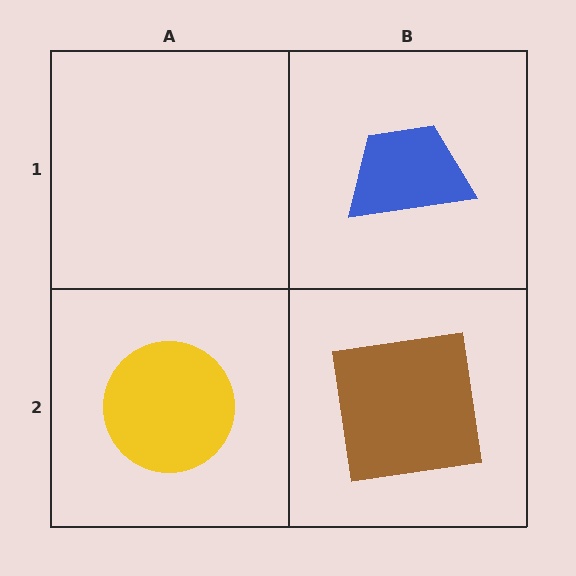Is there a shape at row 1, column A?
No, that cell is empty.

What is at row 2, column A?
A yellow circle.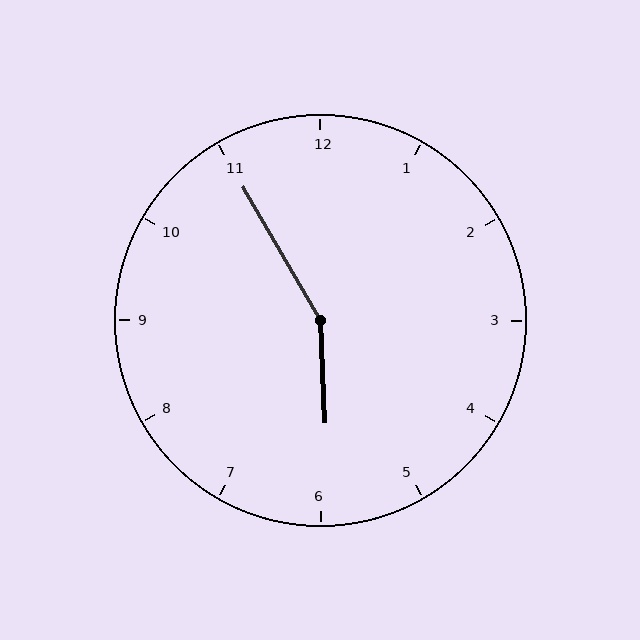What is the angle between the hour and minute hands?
Approximately 152 degrees.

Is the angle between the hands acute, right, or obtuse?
It is obtuse.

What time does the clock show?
5:55.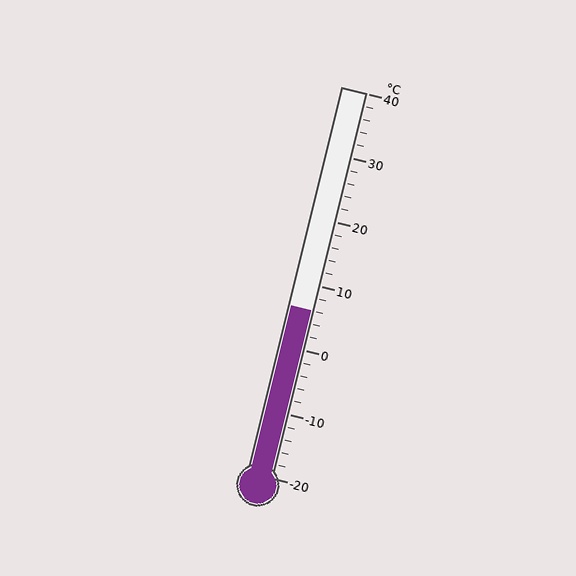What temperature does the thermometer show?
The thermometer shows approximately 6°C.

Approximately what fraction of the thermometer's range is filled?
The thermometer is filled to approximately 45% of its range.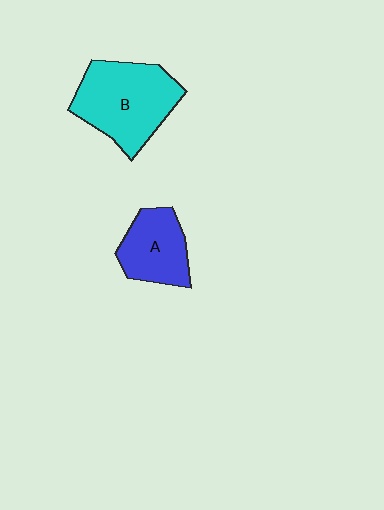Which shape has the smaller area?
Shape A (blue).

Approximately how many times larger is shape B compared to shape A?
Approximately 1.6 times.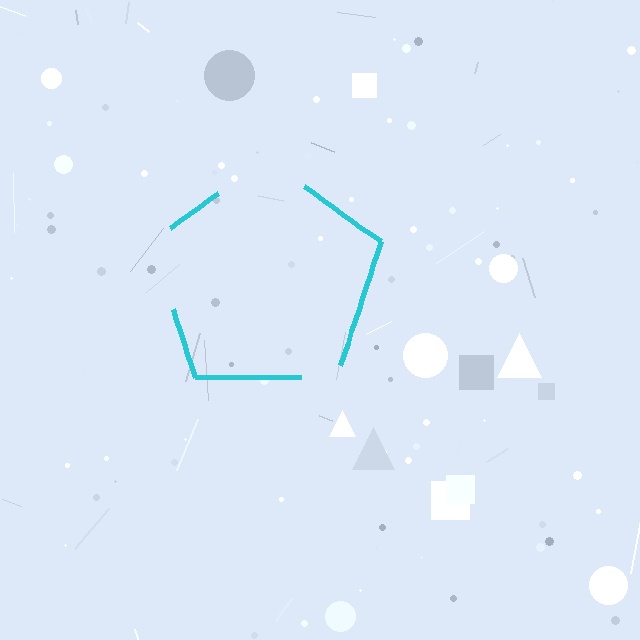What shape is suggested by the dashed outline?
The dashed outline suggests a pentagon.